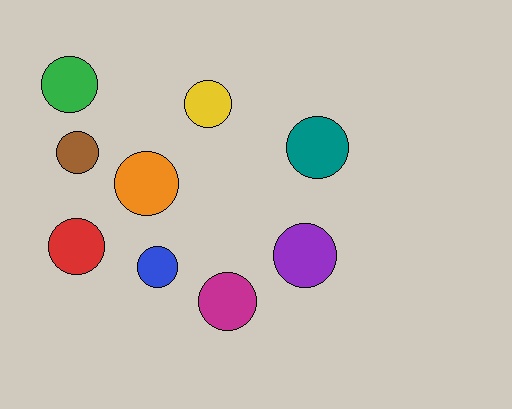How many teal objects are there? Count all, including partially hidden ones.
There is 1 teal object.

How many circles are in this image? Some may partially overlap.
There are 9 circles.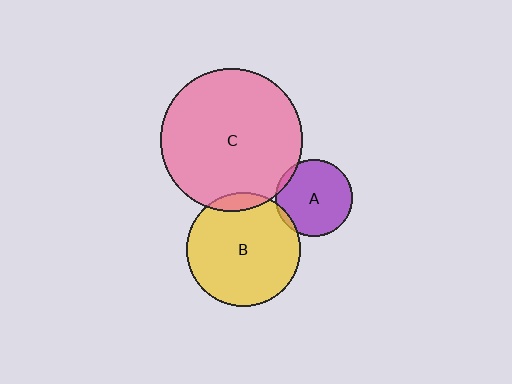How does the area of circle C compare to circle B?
Approximately 1.6 times.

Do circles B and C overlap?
Yes.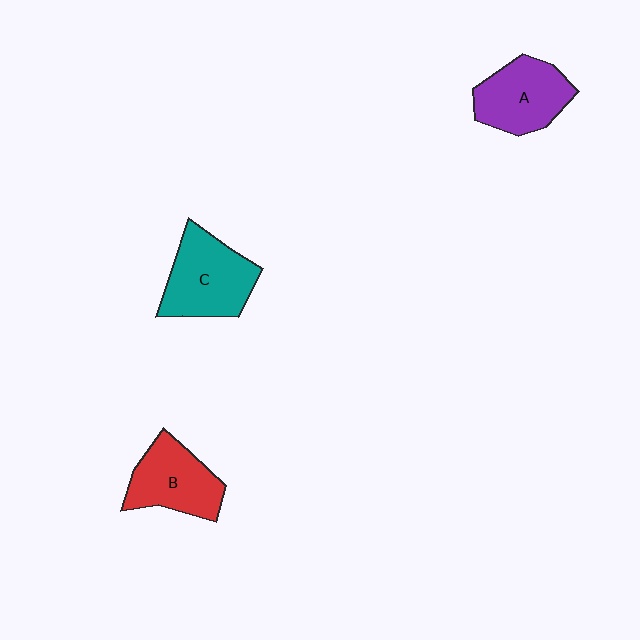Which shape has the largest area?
Shape C (teal).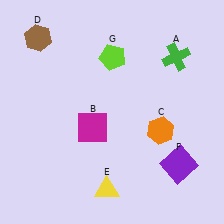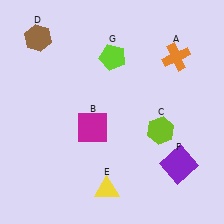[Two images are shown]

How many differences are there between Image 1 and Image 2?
There are 2 differences between the two images.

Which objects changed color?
A changed from green to orange. C changed from orange to lime.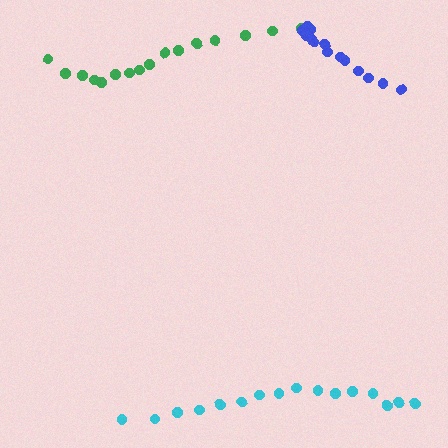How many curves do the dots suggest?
There are 3 distinct paths.